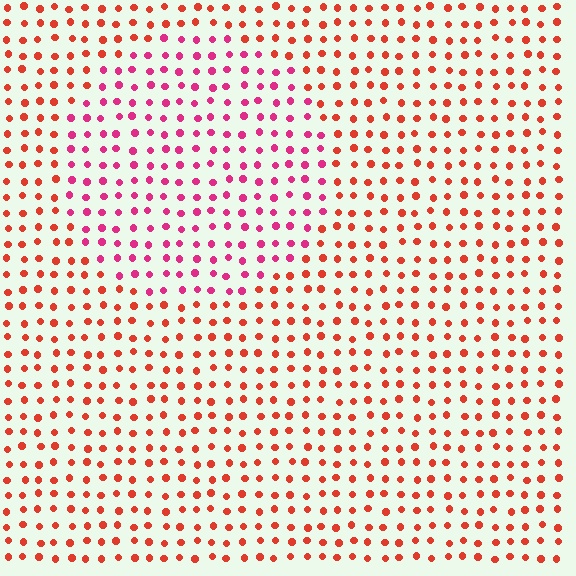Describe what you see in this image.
The image is filled with small red elements in a uniform arrangement. A circle-shaped region is visible where the elements are tinted to a slightly different hue, forming a subtle color boundary.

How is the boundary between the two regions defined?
The boundary is defined purely by a slight shift in hue (about 36 degrees). Spacing, size, and orientation are identical on both sides.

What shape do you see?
I see a circle.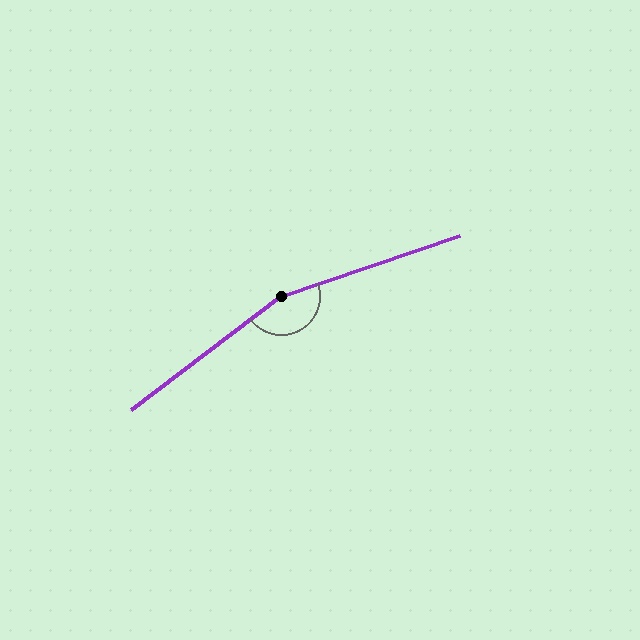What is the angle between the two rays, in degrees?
Approximately 162 degrees.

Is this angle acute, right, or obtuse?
It is obtuse.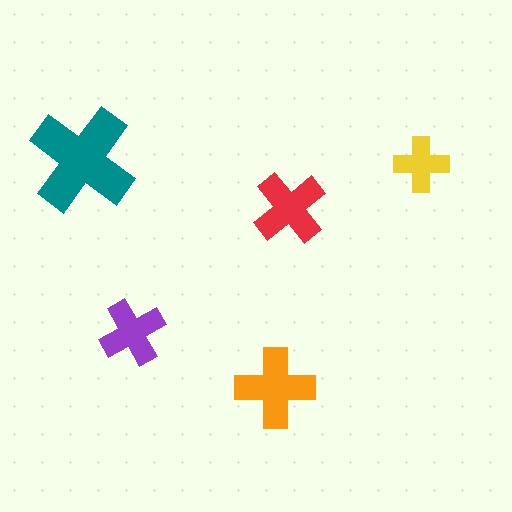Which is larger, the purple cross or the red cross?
The red one.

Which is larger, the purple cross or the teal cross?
The teal one.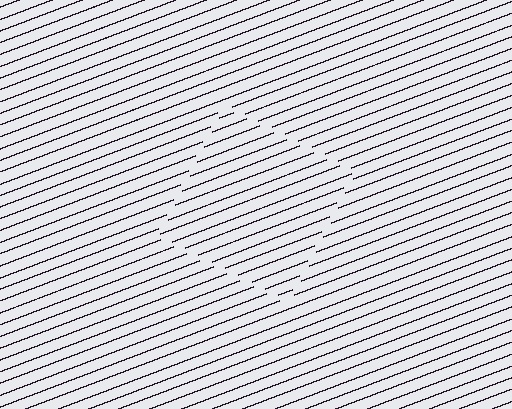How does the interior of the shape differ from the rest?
The interior of the shape contains the same grating, shifted by half a period — the contour is defined by the phase discontinuity where line-ends from the inner and outer gratings abut.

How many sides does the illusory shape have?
4 sides — the line-ends trace a square.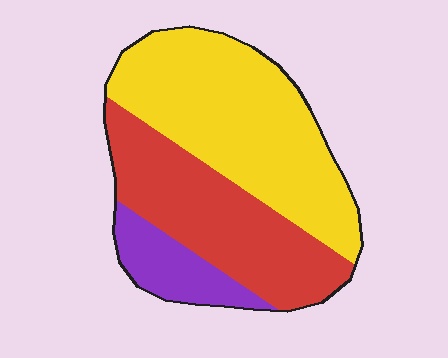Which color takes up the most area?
Yellow, at roughly 50%.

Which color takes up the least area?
Purple, at roughly 15%.